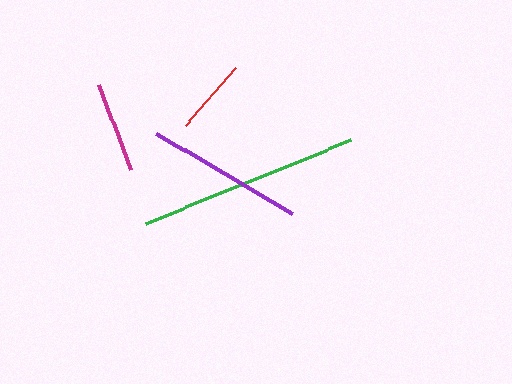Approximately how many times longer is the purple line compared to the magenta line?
The purple line is approximately 1.8 times the length of the magenta line.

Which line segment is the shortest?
The red line is the shortest at approximately 77 pixels.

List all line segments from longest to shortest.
From longest to shortest: green, purple, magenta, red.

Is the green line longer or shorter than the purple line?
The green line is longer than the purple line.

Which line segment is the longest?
The green line is the longest at approximately 221 pixels.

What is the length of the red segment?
The red segment is approximately 77 pixels long.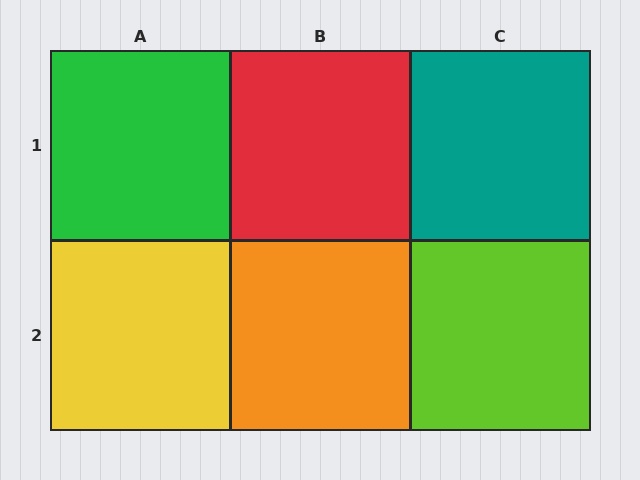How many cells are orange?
1 cell is orange.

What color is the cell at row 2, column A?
Yellow.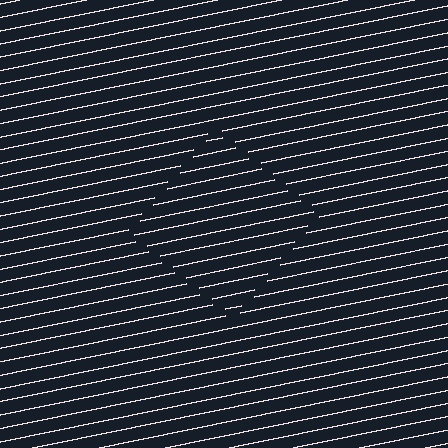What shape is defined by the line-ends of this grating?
An illusory square. The interior of the shape contains the same grating, shifted by half a period — the contour is defined by the phase discontinuity where line-ends from the inner and outer gratings abut.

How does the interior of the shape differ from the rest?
The interior of the shape contains the same grating, shifted by half a period — the contour is defined by the phase discontinuity where line-ends from the inner and outer gratings abut.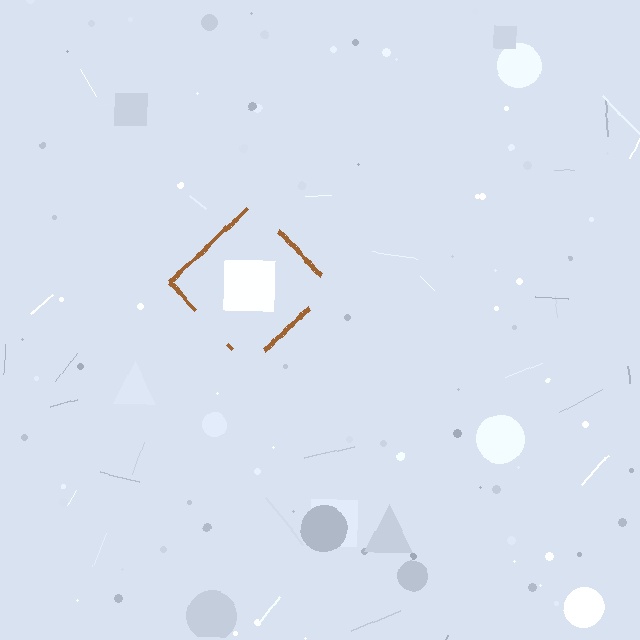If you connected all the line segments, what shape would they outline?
They would outline a diamond.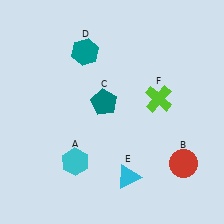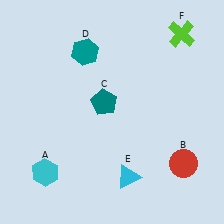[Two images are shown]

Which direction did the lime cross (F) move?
The lime cross (F) moved up.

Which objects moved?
The objects that moved are: the cyan hexagon (A), the lime cross (F).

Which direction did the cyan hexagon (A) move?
The cyan hexagon (A) moved left.